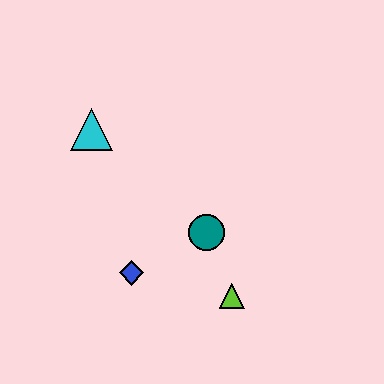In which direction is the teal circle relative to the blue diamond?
The teal circle is to the right of the blue diamond.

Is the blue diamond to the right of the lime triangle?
No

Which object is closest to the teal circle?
The lime triangle is closest to the teal circle.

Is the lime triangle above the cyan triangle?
No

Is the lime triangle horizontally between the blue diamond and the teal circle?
No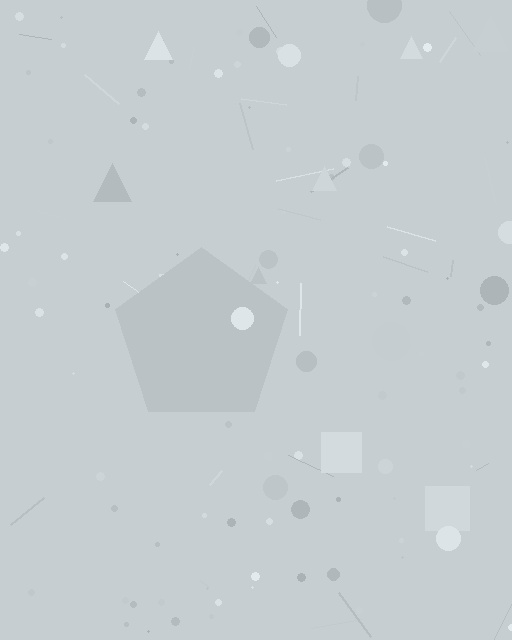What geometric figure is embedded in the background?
A pentagon is embedded in the background.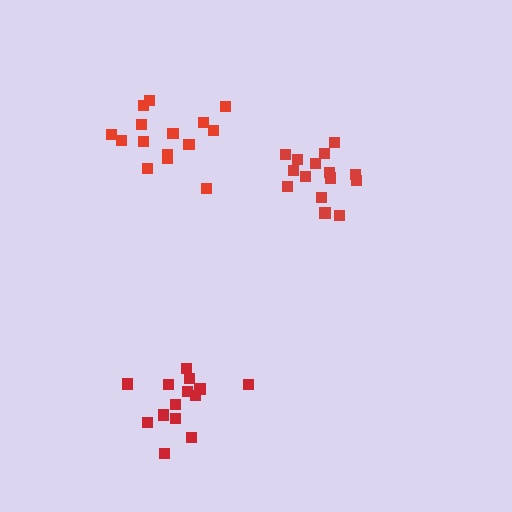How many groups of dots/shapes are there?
There are 3 groups.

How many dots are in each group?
Group 1: 14 dots, Group 2: 15 dots, Group 3: 15 dots (44 total).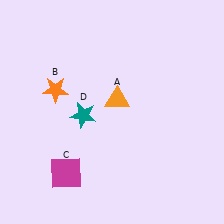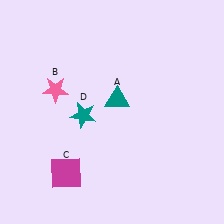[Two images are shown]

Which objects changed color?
A changed from orange to teal. B changed from orange to pink.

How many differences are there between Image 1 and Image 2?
There are 2 differences between the two images.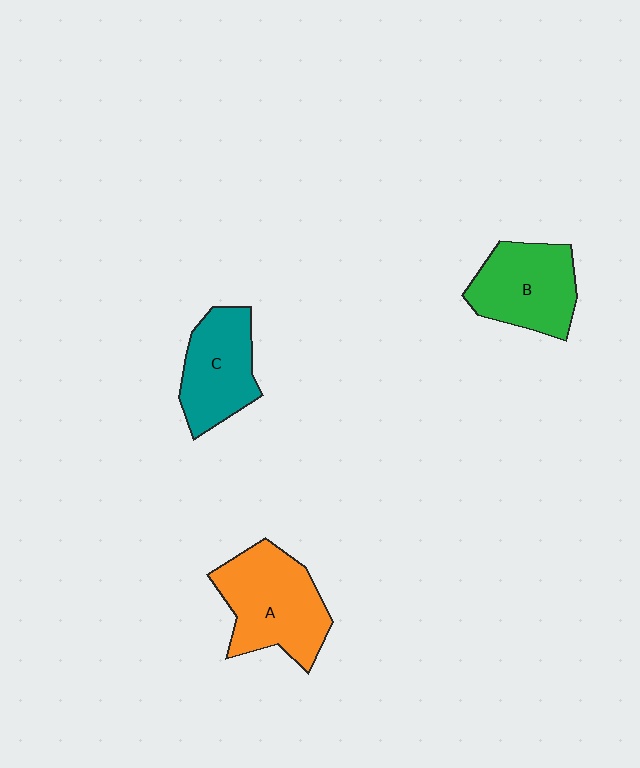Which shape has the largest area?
Shape A (orange).